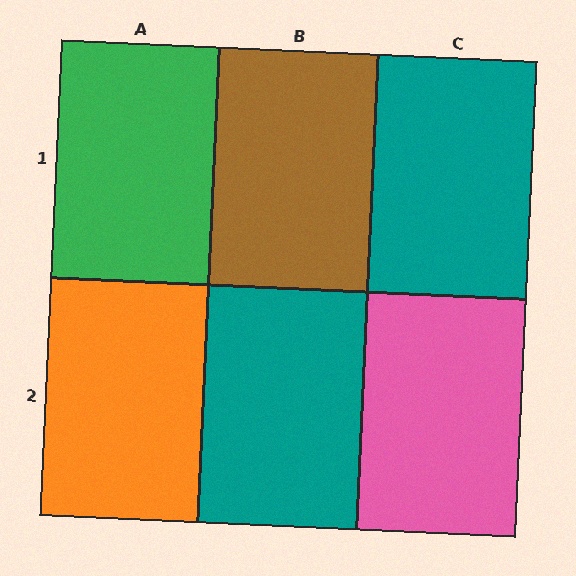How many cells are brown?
1 cell is brown.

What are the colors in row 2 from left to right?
Orange, teal, pink.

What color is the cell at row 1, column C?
Teal.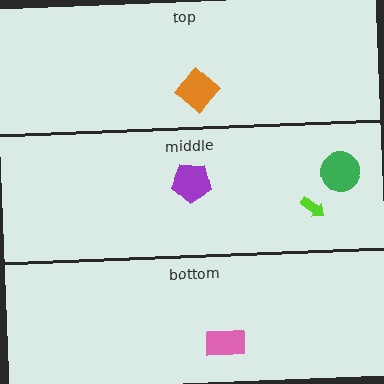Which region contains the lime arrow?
The middle region.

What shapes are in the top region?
The orange diamond.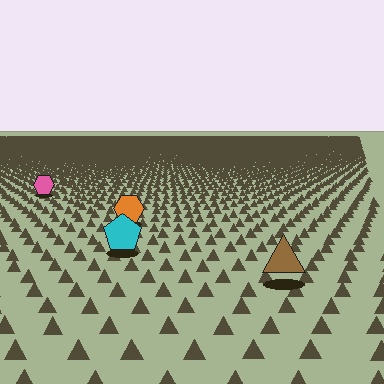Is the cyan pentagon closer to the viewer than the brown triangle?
No. The brown triangle is closer — you can tell from the texture gradient: the ground texture is coarser near it.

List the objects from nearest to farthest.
From nearest to farthest: the brown triangle, the cyan pentagon, the orange hexagon, the pink hexagon.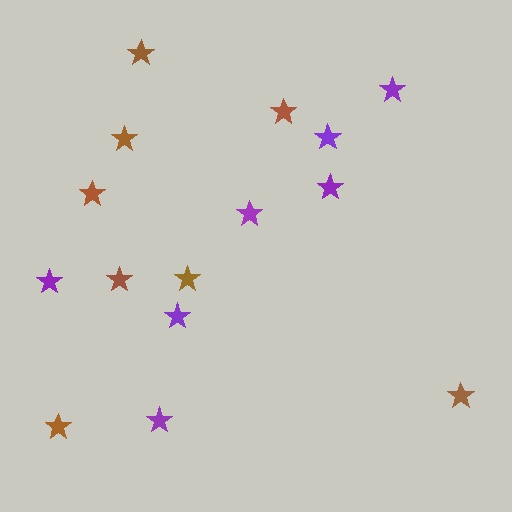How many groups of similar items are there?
There are 2 groups: one group of purple stars (7) and one group of brown stars (8).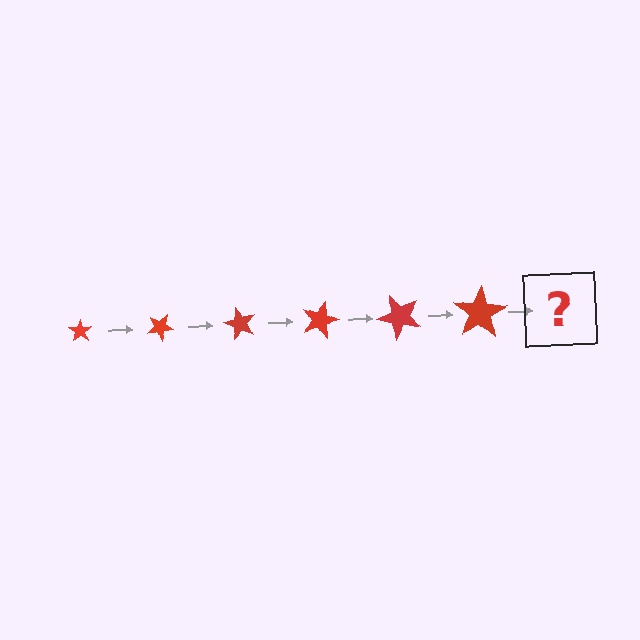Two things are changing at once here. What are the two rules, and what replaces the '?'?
The two rules are that the star grows larger each step and it rotates 30 degrees each step. The '?' should be a star, larger than the previous one and rotated 180 degrees from the start.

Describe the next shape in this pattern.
It should be a star, larger than the previous one and rotated 180 degrees from the start.